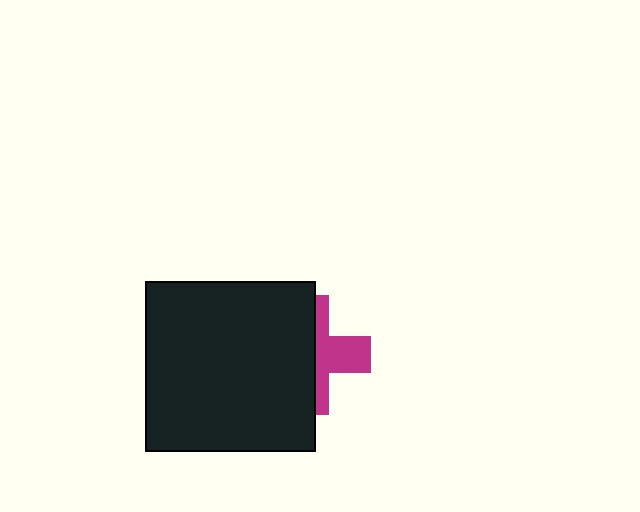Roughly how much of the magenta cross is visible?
A small part of it is visible (roughly 44%).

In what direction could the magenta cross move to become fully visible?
The magenta cross could move right. That would shift it out from behind the black square entirely.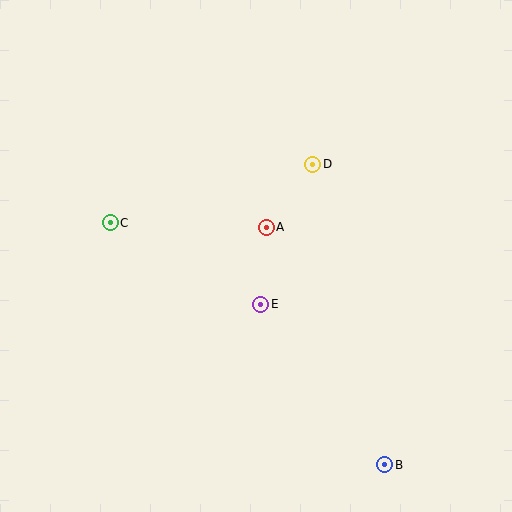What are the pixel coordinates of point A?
Point A is at (266, 227).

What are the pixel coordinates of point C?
Point C is at (110, 223).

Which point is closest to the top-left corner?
Point C is closest to the top-left corner.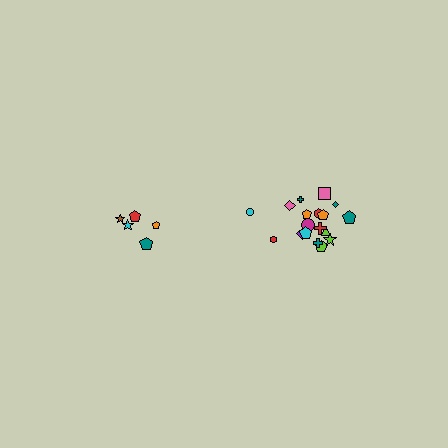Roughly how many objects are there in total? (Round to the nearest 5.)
Roughly 25 objects in total.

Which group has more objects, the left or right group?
The right group.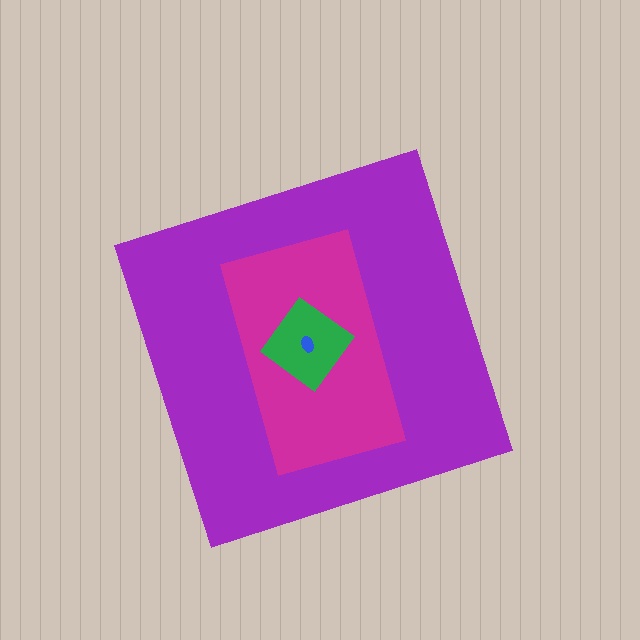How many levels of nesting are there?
4.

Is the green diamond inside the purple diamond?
Yes.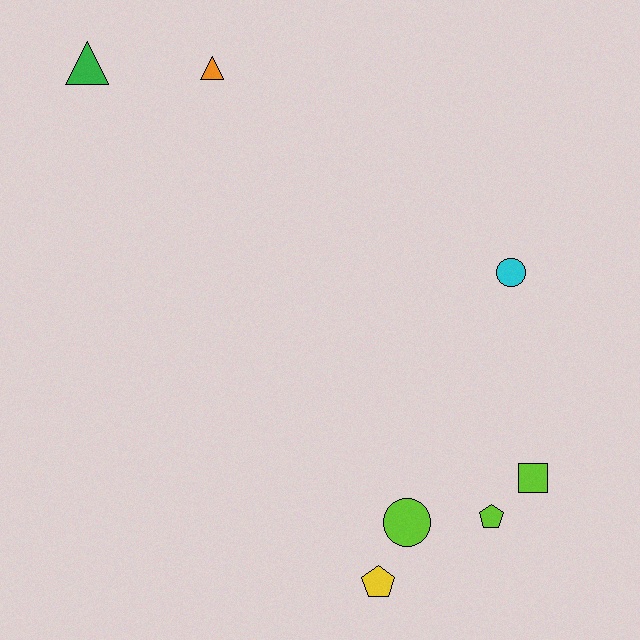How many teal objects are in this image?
There are no teal objects.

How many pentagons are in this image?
There are 2 pentagons.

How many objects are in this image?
There are 7 objects.